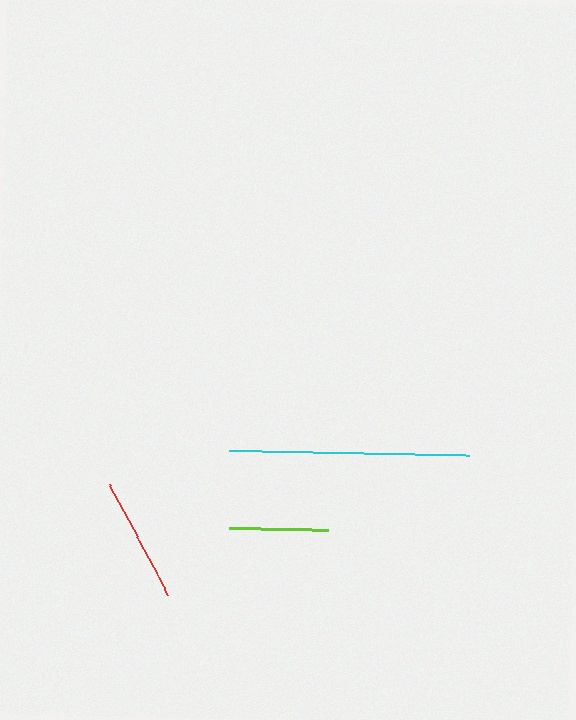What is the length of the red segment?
The red segment is approximately 126 pixels long.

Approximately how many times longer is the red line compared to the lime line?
The red line is approximately 1.3 times the length of the lime line.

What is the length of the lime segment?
The lime segment is approximately 99 pixels long.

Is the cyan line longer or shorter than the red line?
The cyan line is longer than the red line.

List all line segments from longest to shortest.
From longest to shortest: cyan, red, lime.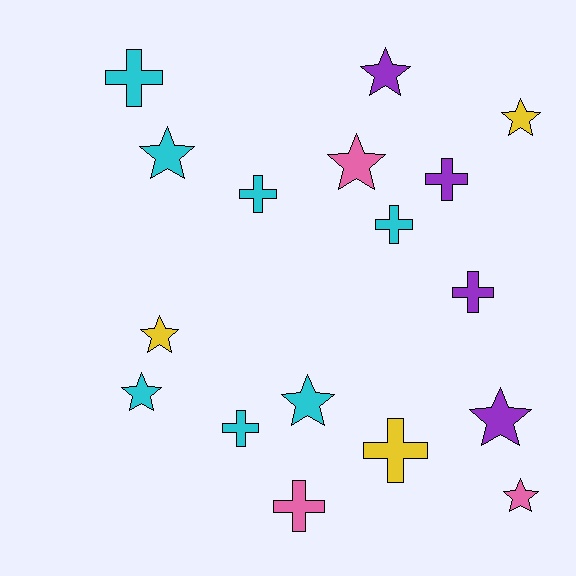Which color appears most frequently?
Cyan, with 7 objects.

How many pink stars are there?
There are 2 pink stars.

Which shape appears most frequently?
Star, with 9 objects.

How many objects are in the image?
There are 17 objects.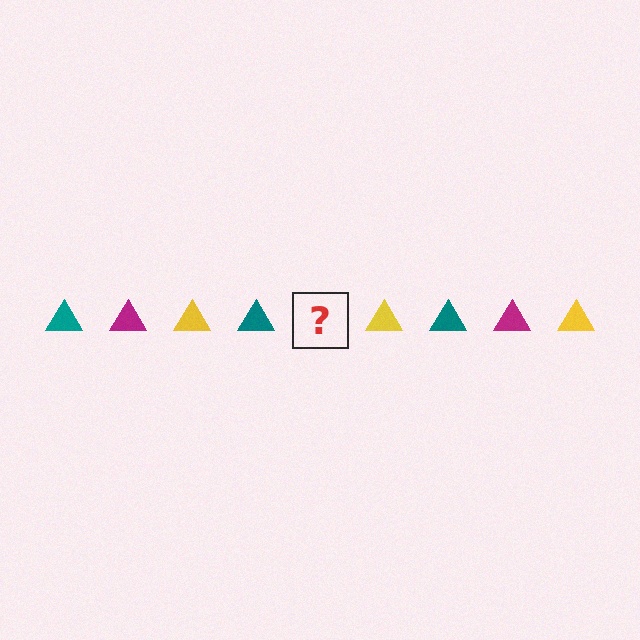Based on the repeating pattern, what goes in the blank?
The blank should be a magenta triangle.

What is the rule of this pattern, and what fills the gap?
The rule is that the pattern cycles through teal, magenta, yellow triangles. The gap should be filled with a magenta triangle.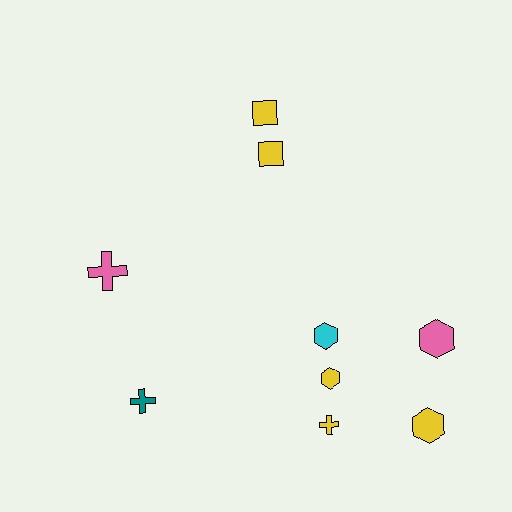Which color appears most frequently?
Yellow, with 5 objects.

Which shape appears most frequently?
Hexagon, with 4 objects.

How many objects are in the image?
There are 9 objects.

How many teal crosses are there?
There is 1 teal cross.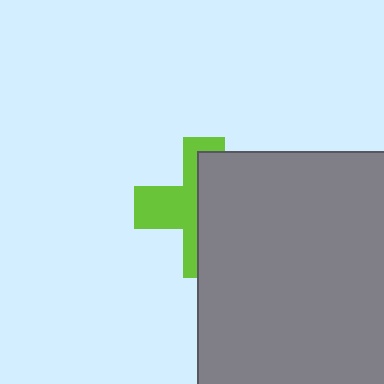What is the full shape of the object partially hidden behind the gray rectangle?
The partially hidden object is a lime cross.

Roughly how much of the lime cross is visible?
A small part of it is visible (roughly 45%).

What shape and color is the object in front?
The object in front is a gray rectangle.